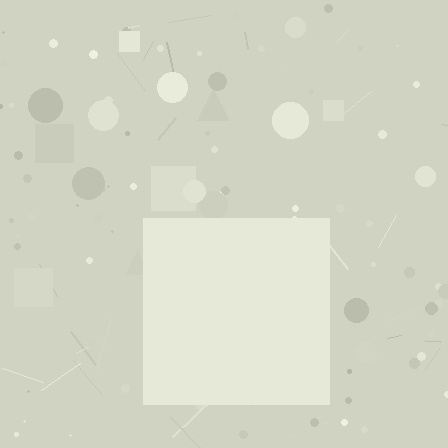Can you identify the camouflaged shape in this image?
The camouflaged shape is a square.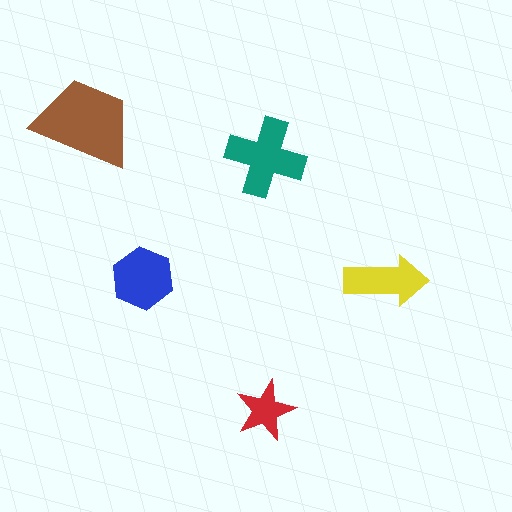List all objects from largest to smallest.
The brown trapezoid, the teal cross, the blue hexagon, the yellow arrow, the red star.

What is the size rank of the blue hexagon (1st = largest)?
3rd.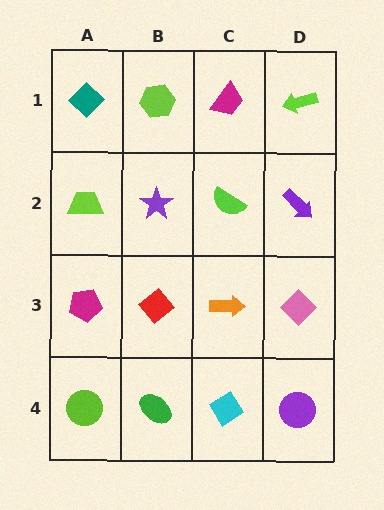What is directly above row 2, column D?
A lime arrow.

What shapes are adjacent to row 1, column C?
A lime semicircle (row 2, column C), a lime hexagon (row 1, column B), a lime arrow (row 1, column D).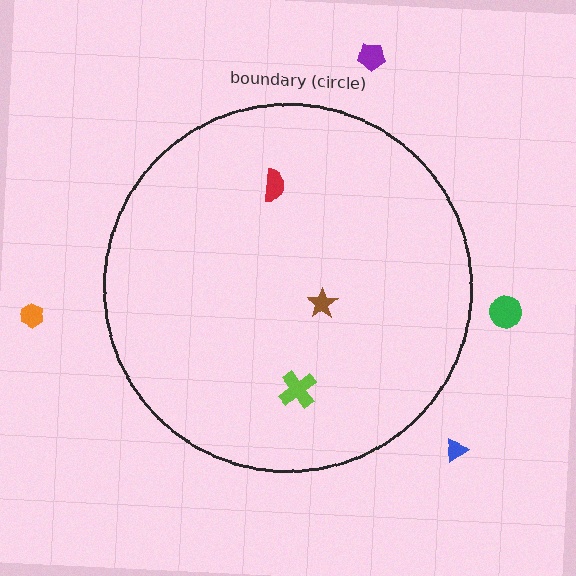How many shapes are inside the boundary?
3 inside, 4 outside.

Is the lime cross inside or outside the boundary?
Inside.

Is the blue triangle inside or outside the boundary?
Outside.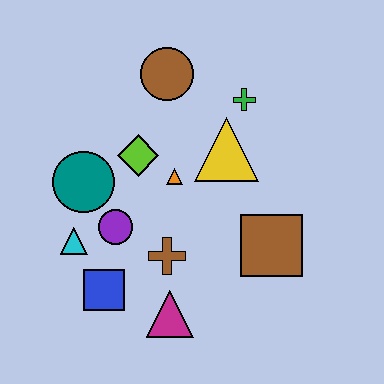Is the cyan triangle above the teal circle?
No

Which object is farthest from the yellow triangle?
The blue square is farthest from the yellow triangle.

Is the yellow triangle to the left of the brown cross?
No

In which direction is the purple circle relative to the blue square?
The purple circle is above the blue square.